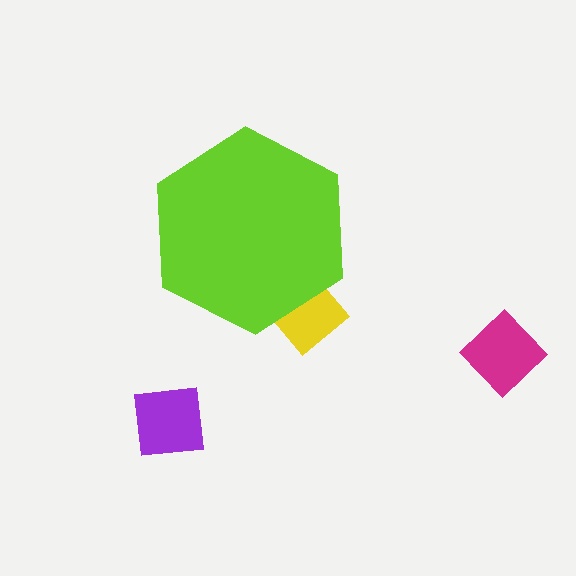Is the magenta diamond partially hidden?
No, the magenta diamond is fully visible.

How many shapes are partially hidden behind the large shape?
1 shape is partially hidden.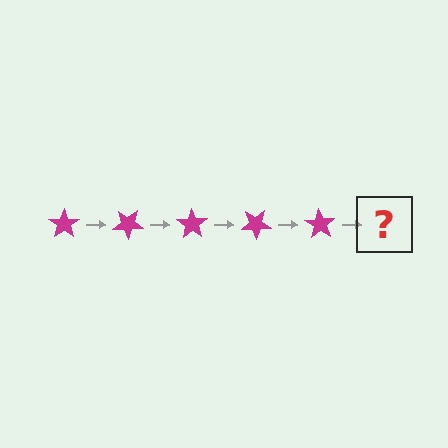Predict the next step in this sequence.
The next step is a magenta star rotated 175 degrees.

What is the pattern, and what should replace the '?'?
The pattern is that the star rotates 35 degrees each step. The '?' should be a magenta star rotated 175 degrees.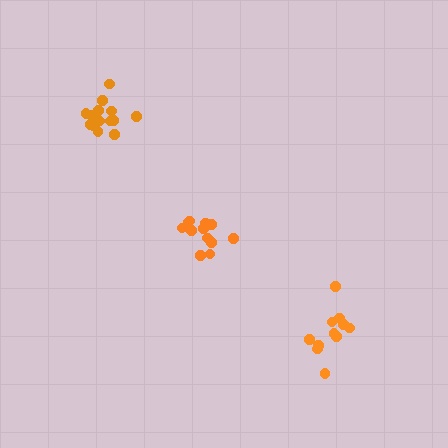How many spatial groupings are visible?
There are 3 spatial groupings.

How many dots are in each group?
Group 1: 11 dots, Group 2: 13 dots, Group 3: 14 dots (38 total).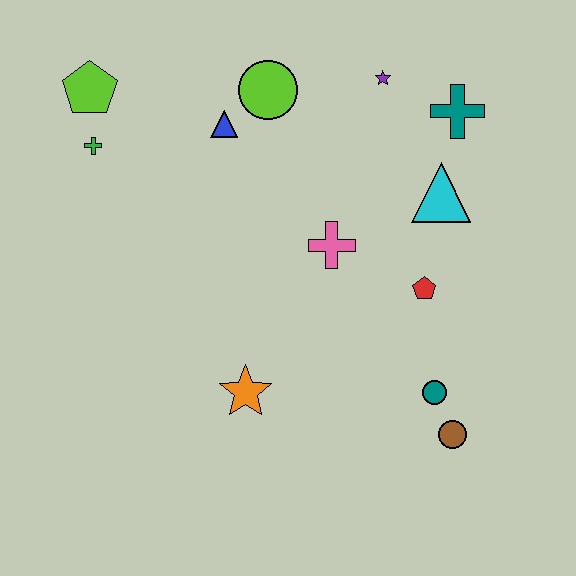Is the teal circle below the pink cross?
Yes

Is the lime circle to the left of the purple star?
Yes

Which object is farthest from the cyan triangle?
The lime pentagon is farthest from the cyan triangle.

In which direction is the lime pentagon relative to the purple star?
The lime pentagon is to the left of the purple star.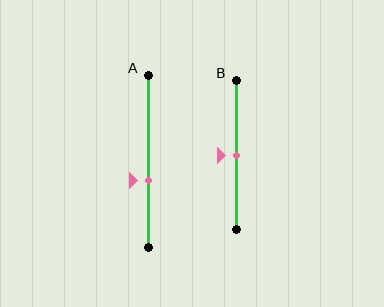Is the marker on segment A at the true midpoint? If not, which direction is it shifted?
No, the marker on segment A is shifted downward by about 11% of the segment length.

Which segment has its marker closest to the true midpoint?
Segment B has its marker closest to the true midpoint.